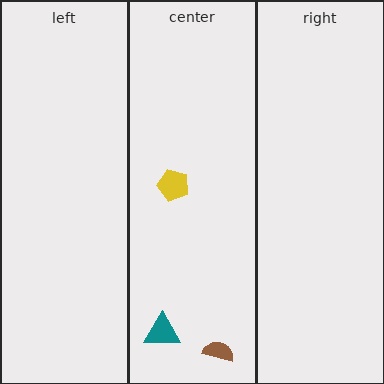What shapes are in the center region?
The brown semicircle, the yellow pentagon, the teal triangle.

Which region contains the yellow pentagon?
The center region.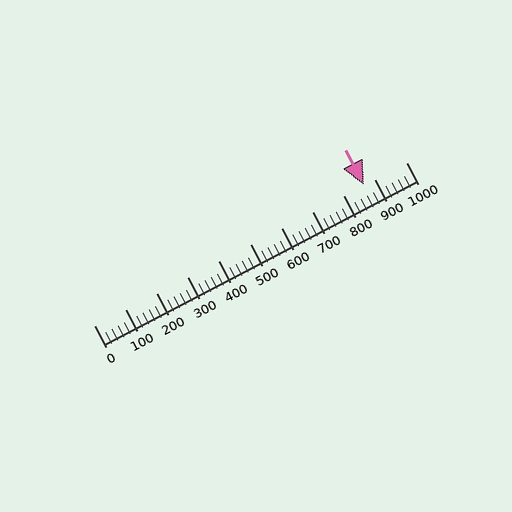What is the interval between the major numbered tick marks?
The major tick marks are spaced 100 units apart.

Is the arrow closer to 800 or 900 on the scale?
The arrow is closer to 900.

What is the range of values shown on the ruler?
The ruler shows values from 0 to 1000.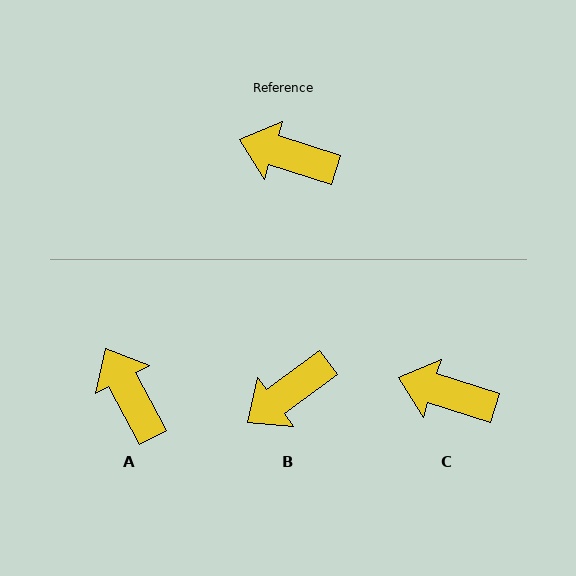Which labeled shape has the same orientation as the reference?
C.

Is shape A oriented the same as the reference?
No, it is off by about 45 degrees.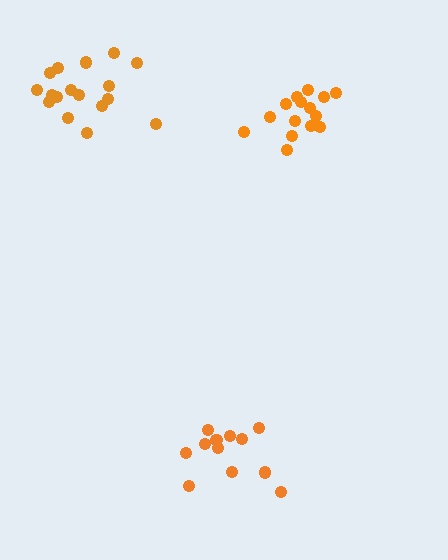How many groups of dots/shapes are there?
There are 3 groups.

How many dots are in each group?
Group 1: 12 dots, Group 2: 17 dots, Group 3: 15 dots (44 total).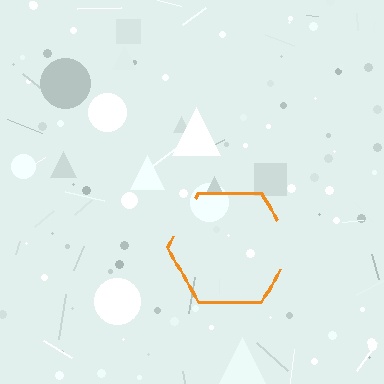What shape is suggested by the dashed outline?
The dashed outline suggests a hexagon.